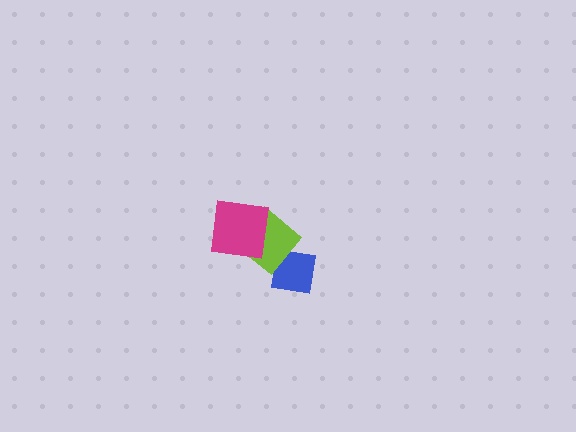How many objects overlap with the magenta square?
1 object overlaps with the magenta square.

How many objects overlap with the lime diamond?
2 objects overlap with the lime diamond.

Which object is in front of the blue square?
The lime diamond is in front of the blue square.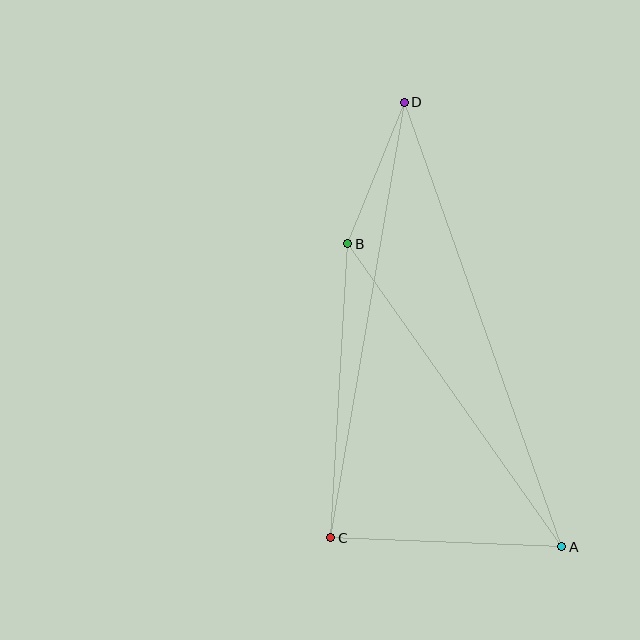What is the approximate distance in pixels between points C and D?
The distance between C and D is approximately 442 pixels.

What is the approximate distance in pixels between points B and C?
The distance between B and C is approximately 295 pixels.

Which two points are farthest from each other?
Points A and D are farthest from each other.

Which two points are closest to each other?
Points B and D are closest to each other.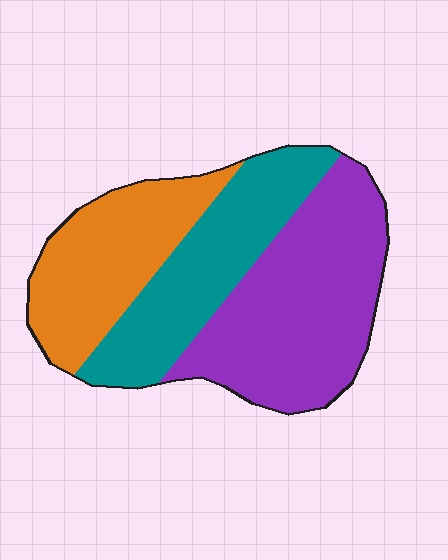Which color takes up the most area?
Purple, at roughly 45%.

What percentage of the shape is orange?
Orange covers around 30% of the shape.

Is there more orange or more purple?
Purple.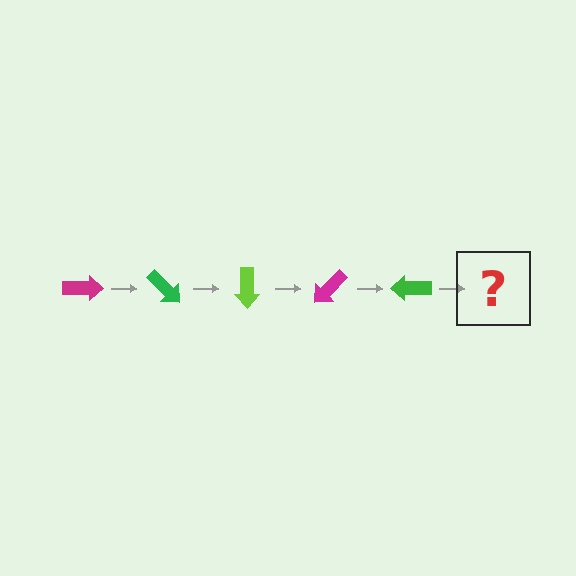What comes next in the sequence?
The next element should be a lime arrow, rotated 225 degrees from the start.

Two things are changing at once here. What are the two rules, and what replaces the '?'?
The two rules are that it rotates 45 degrees each step and the color cycles through magenta, green, and lime. The '?' should be a lime arrow, rotated 225 degrees from the start.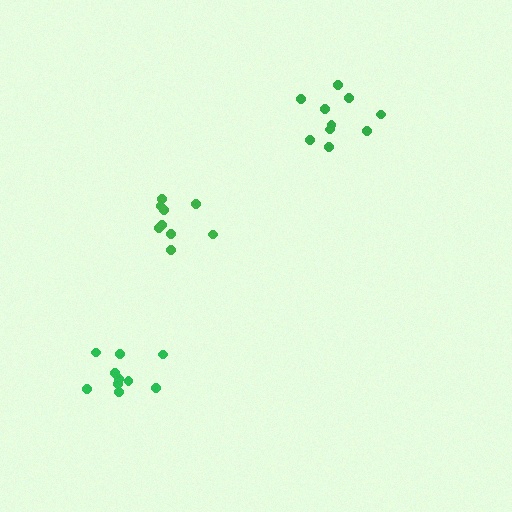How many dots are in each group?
Group 1: 10 dots, Group 2: 9 dots, Group 3: 10 dots (29 total).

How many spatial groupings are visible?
There are 3 spatial groupings.